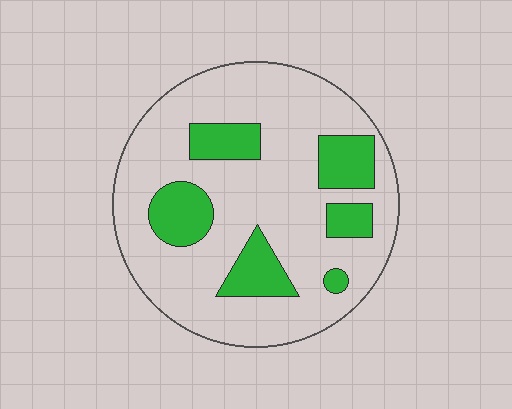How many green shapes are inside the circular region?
6.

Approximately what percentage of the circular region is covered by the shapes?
Approximately 20%.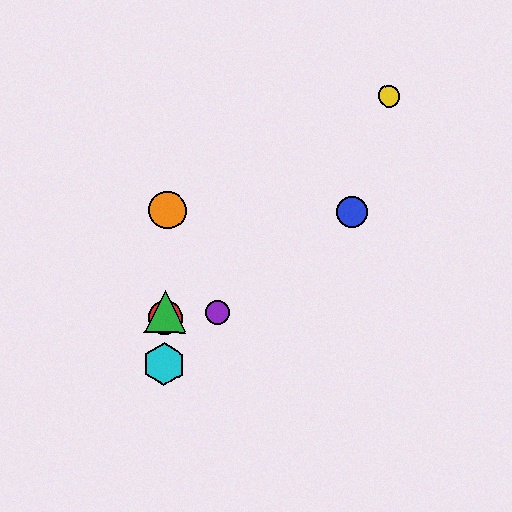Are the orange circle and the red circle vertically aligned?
Yes, both are at x≈167.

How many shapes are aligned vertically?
4 shapes (the red circle, the green triangle, the orange circle, the cyan hexagon) are aligned vertically.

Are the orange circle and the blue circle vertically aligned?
No, the orange circle is at x≈167 and the blue circle is at x≈352.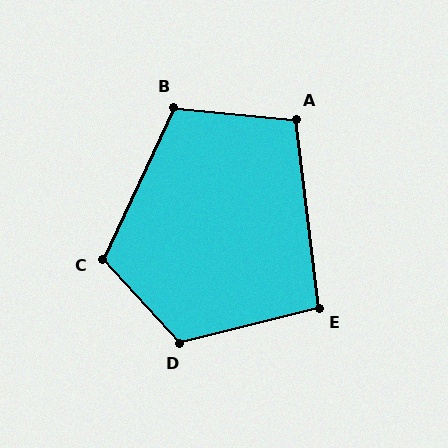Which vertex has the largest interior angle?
D, at approximately 119 degrees.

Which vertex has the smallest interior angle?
E, at approximately 97 degrees.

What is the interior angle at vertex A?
Approximately 102 degrees (obtuse).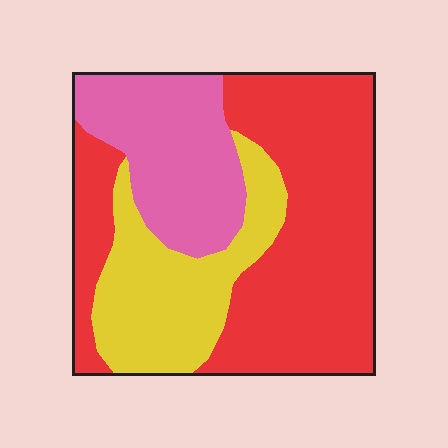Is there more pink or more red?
Red.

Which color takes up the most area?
Red, at roughly 50%.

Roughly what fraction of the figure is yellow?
Yellow takes up about one quarter (1/4) of the figure.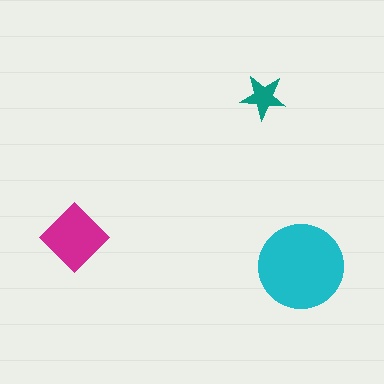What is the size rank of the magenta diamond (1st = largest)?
2nd.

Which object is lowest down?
The cyan circle is bottommost.